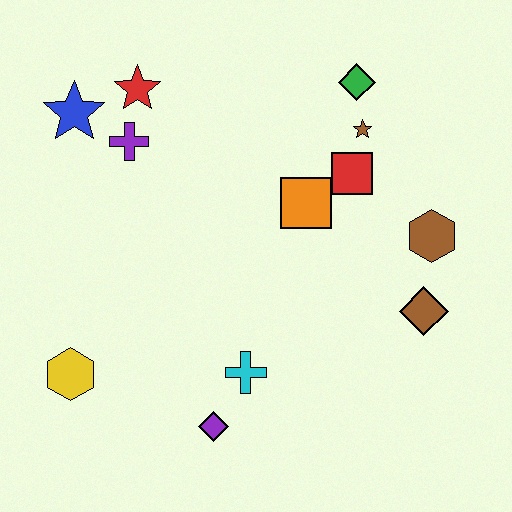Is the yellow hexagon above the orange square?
No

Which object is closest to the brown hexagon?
The brown diamond is closest to the brown hexagon.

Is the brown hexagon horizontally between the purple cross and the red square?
No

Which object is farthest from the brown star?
The yellow hexagon is farthest from the brown star.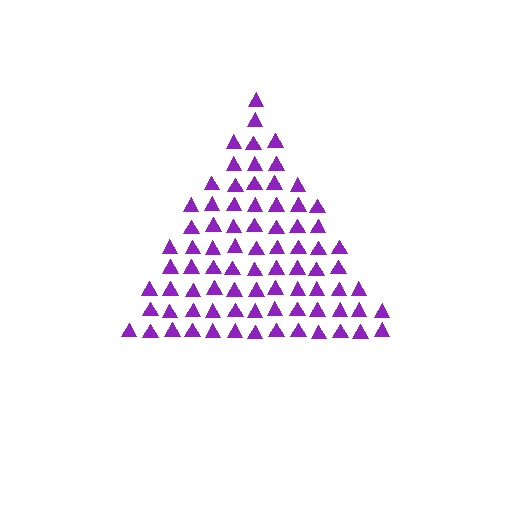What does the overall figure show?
The overall figure shows a triangle.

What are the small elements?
The small elements are triangles.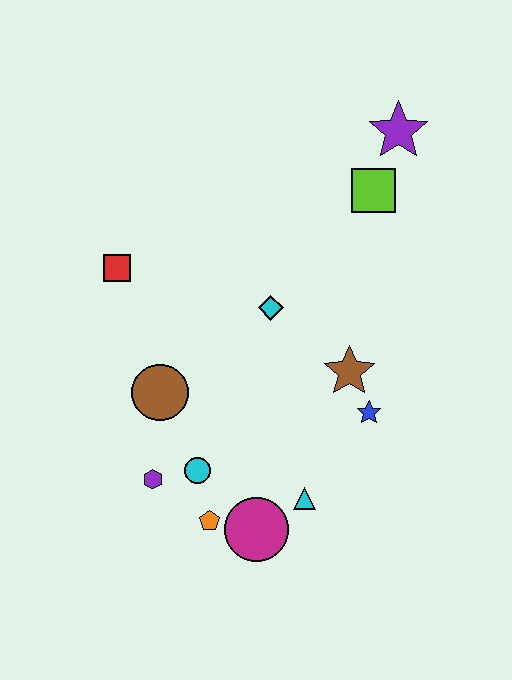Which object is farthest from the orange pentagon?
The purple star is farthest from the orange pentagon.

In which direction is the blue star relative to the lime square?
The blue star is below the lime square.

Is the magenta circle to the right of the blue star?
No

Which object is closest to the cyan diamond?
The brown star is closest to the cyan diamond.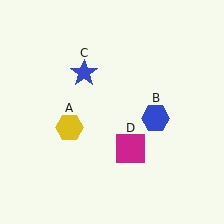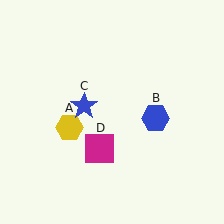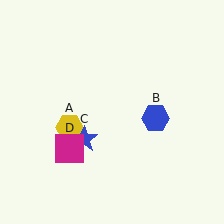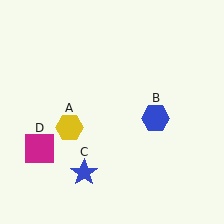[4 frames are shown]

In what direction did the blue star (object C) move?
The blue star (object C) moved down.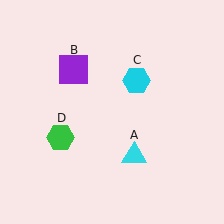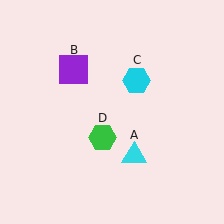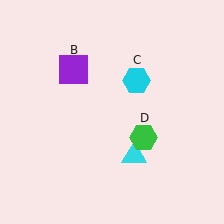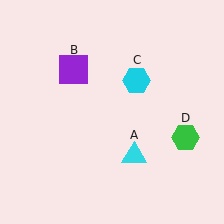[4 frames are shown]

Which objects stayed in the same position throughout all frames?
Cyan triangle (object A) and purple square (object B) and cyan hexagon (object C) remained stationary.